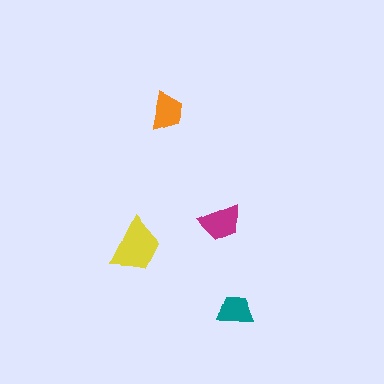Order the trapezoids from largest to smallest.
the yellow one, the magenta one, the orange one, the teal one.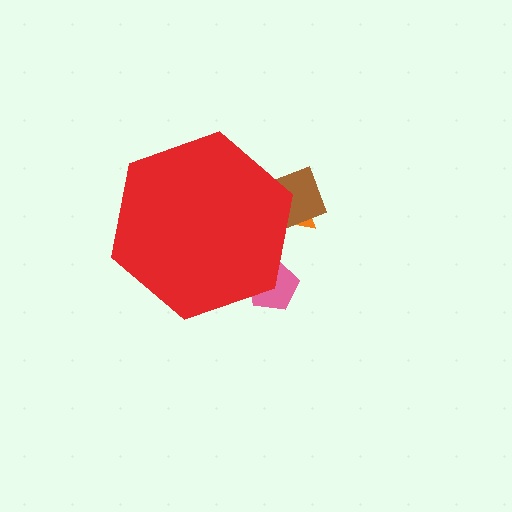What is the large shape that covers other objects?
A red hexagon.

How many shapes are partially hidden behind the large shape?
3 shapes are partially hidden.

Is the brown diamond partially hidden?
Yes, the brown diamond is partially hidden behind the red hexagon.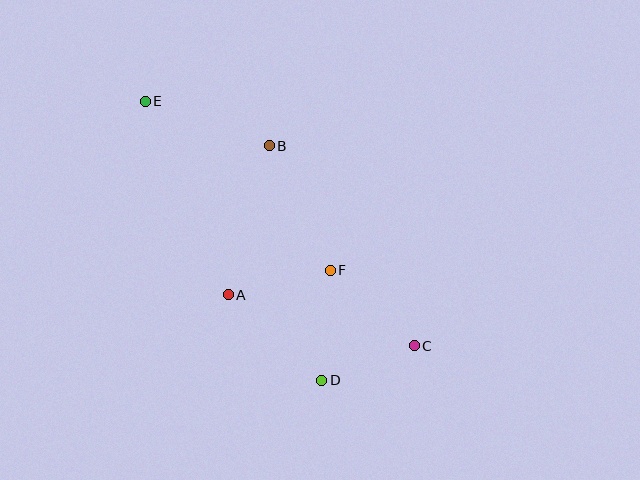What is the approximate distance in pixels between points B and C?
The distance between B and C is approximately 247 pixels.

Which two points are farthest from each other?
Points C and E are farthest from each other.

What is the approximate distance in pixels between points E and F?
The distance between E and F is approximately 251 pixels.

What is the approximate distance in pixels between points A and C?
The distance between A and C is approximately 193 pixels.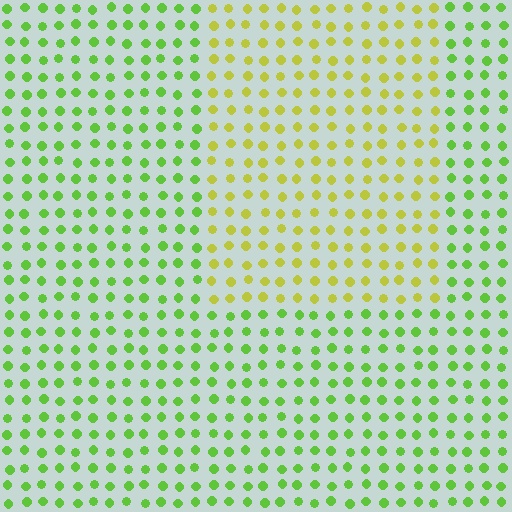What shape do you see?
I see a rectangle.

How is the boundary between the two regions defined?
The boundary is defined purely by a slight shift in hue (about 39 degrees). Spacing, size, and orientation are identical on both sides.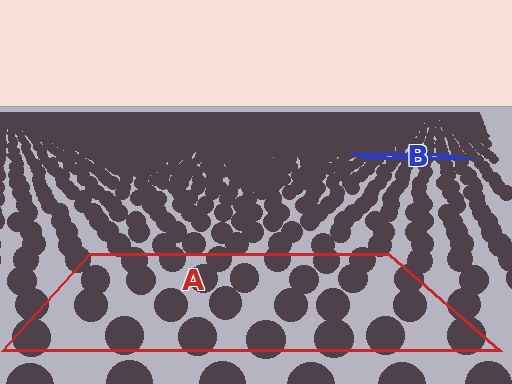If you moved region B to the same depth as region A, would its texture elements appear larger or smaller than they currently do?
They would appear larger. At a closer depth, the same texture elements are projected at a bigger on-screen size.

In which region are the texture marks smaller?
The texture marks are smaller in region B, because it is farther away.